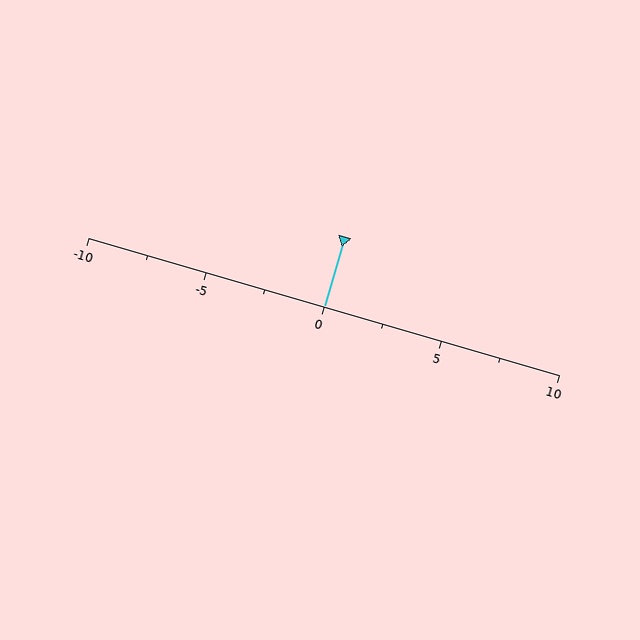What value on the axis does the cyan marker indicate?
The marker indicates approximately 0.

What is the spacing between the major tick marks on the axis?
The major ticks are spaced 5 apart.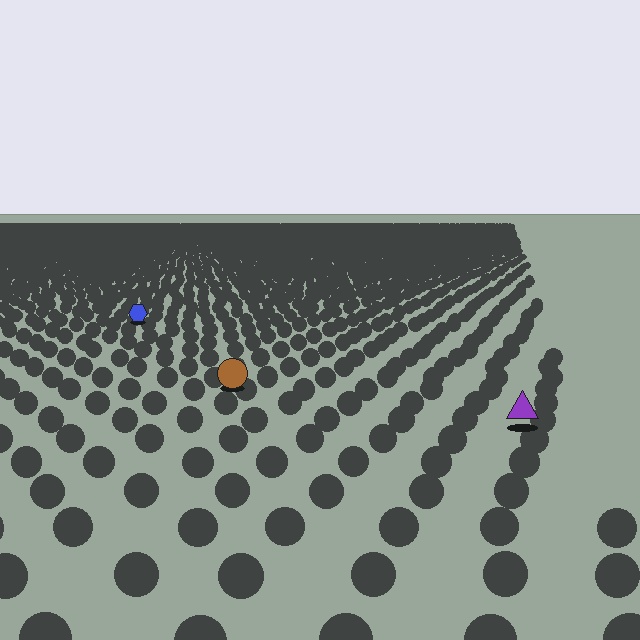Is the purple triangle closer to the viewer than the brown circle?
Yes. The purple triangle is closer — you can tell from the texture gradient: the ground texture is coarser near it.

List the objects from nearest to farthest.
From nearest to farthest: the purple triangle, the brown circle, the blue hexagon.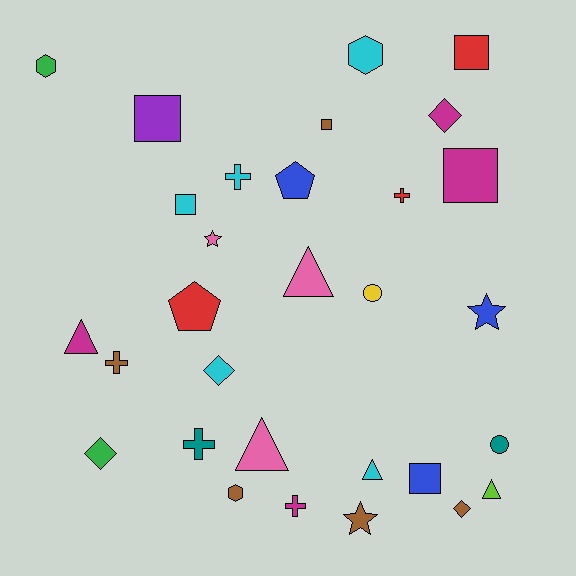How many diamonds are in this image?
There are 4 diamonds.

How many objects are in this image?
There are 30 objects.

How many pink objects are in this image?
There are 3 pink objects.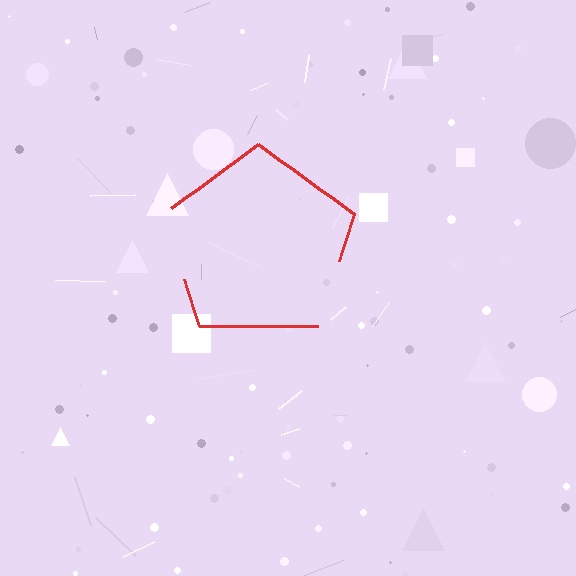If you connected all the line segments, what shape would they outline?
They would outline a pentagon.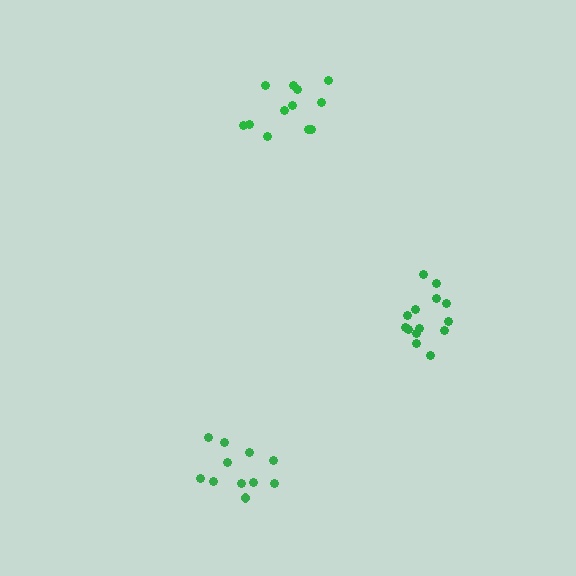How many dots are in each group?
Group 1: 14 dots, Group 2: 11 dots, Group 3: 12 dots (37 total).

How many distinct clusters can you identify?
There are 3 distinct clusters.